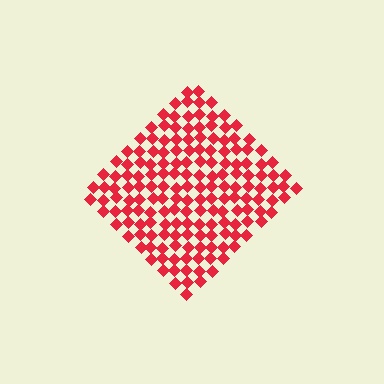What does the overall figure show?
The overall figure shows a diamond.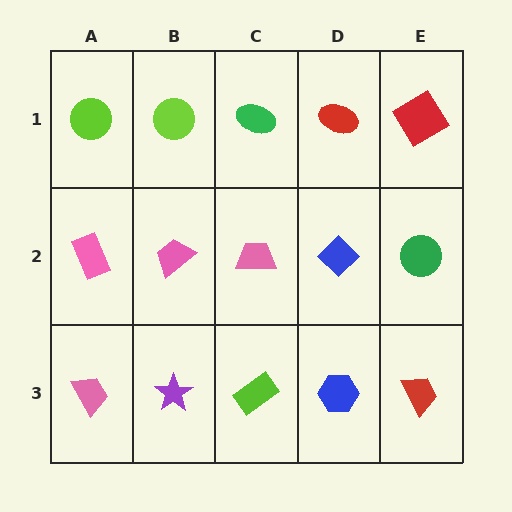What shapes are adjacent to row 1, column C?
A pink trapezoid (row 2, column C), a lime circle (row 1, column B), a red ellipse (row 1, column D).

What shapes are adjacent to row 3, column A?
A pink rectangle (row 2, column A), a purple star (row 3, column B).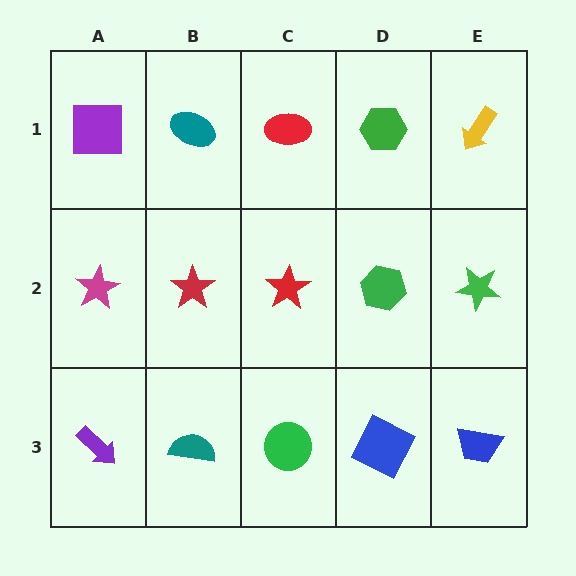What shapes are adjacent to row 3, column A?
A magenta star (row 2, column A), a teal semicircle (row 3, column B).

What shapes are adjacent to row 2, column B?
A teal ellipse (row 1, column B), a teal semicircle (row 3, column B), a magenta star (row 2, column A), a red star (row 2, column C).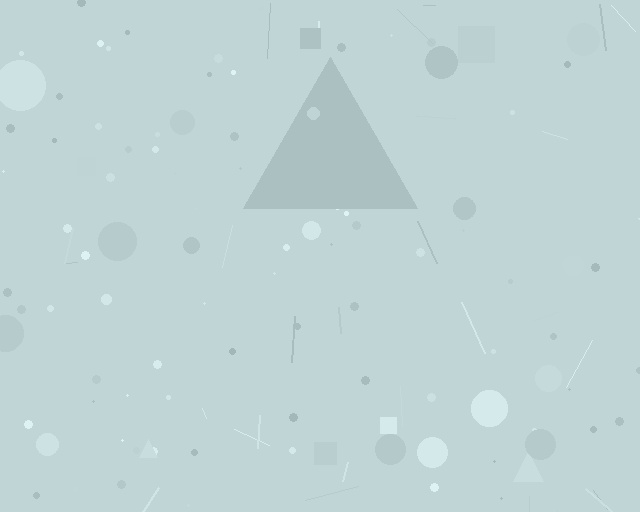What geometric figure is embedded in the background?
A triangle is embedded in the background.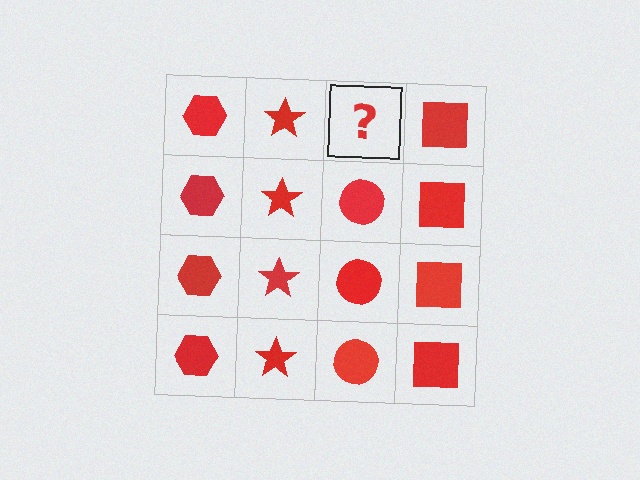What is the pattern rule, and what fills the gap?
The rule is that each column has a consistent shape. The gap should be filled with a red circle.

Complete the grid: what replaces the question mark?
The question mark should be replaced with a red circle.